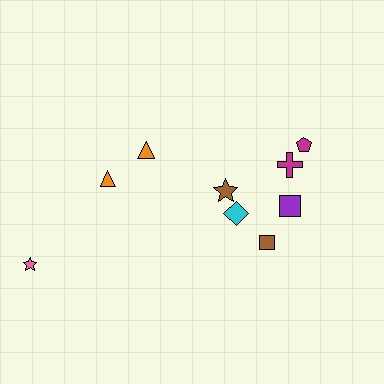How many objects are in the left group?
There are 3 objects.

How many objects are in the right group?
There are 6 objects.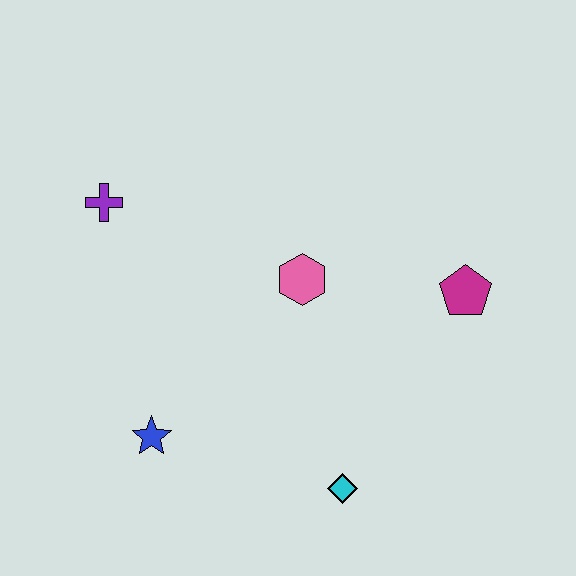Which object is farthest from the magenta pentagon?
The purple cross is farthest from the magenta pentagon.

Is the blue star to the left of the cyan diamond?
Yes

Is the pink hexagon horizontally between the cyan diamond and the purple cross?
Yes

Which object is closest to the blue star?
The cyan diamond is closest to the blue star.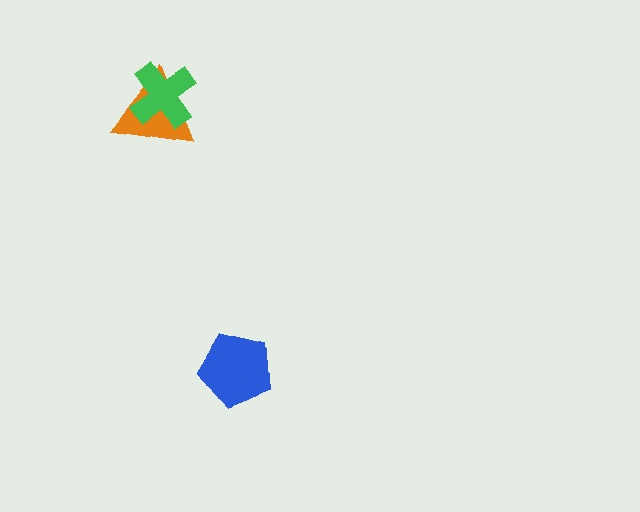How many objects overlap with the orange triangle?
1 object overlaps with the orange triangle.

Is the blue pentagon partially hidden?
No, no other shape covers it.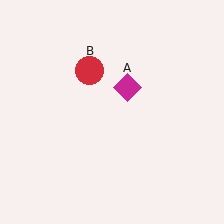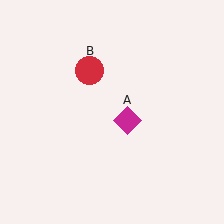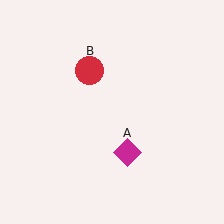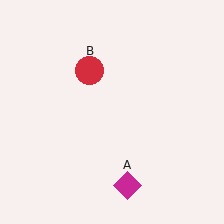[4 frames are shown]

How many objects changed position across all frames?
1 object changed position: magenta diamond (object A).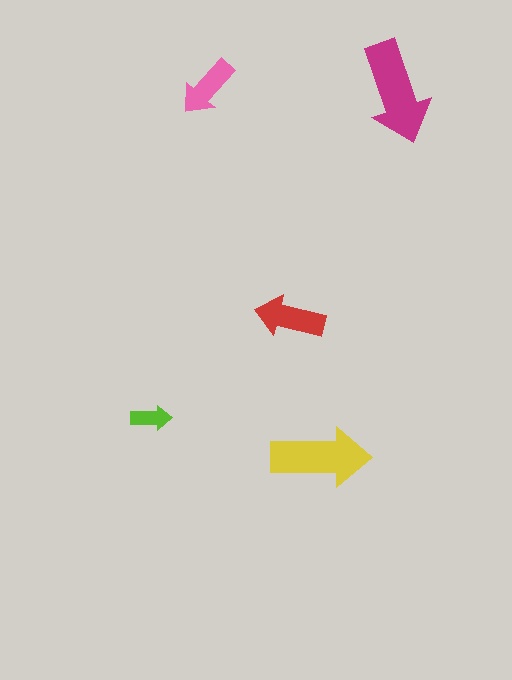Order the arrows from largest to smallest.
the magenta one, the yellow one, the red one, the pink one, the lime one.